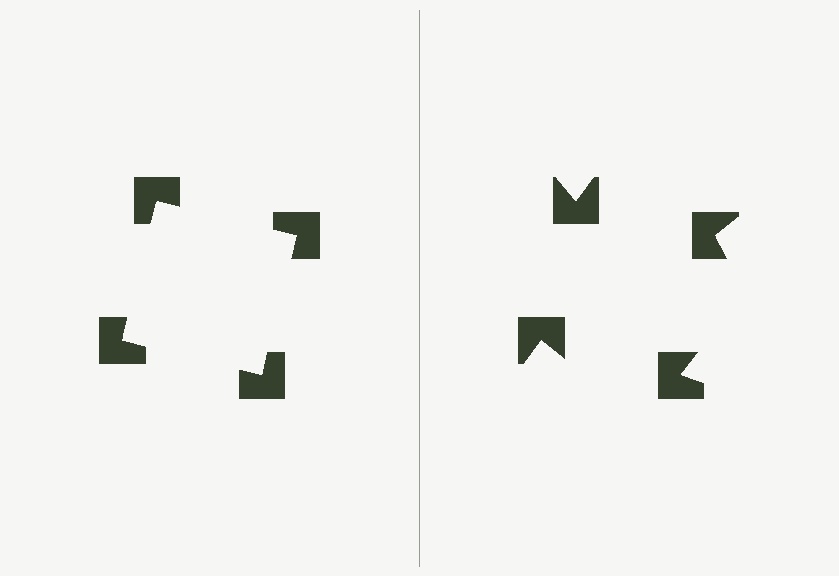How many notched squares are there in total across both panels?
8 — 4 on each side.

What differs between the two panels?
The notched squares are positioned identically on both sides; only the wedge orientations differ. On the left they align to a square; on the right they are misaligned.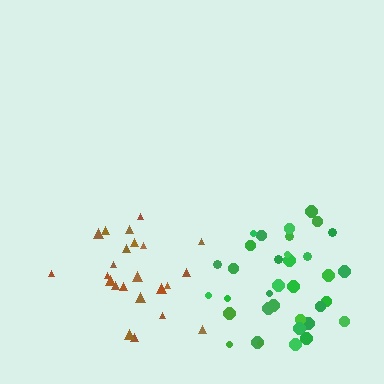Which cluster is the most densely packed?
Green.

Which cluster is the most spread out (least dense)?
Brown.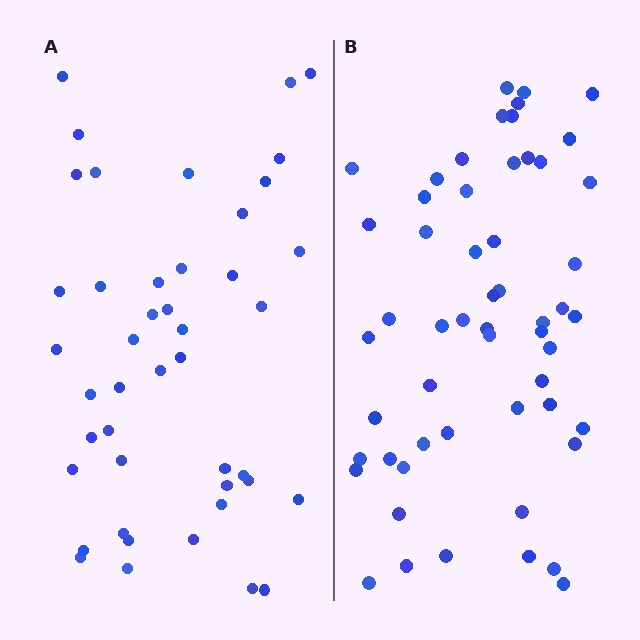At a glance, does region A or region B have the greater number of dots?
Region B (the right region) has more dots.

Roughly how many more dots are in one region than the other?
Region B has roughly 12 or so more dots than region A.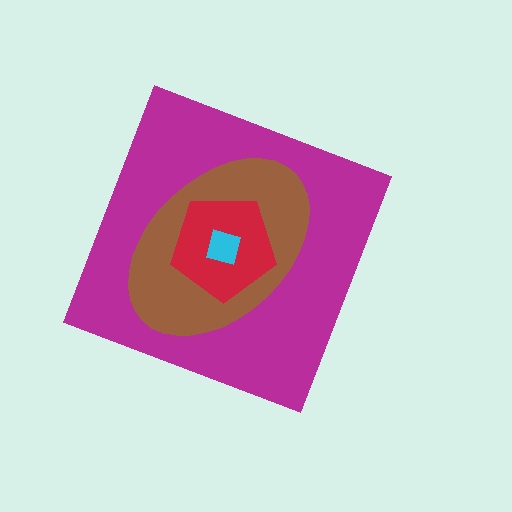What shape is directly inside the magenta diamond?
The brown ellipse.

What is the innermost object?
The cyan square.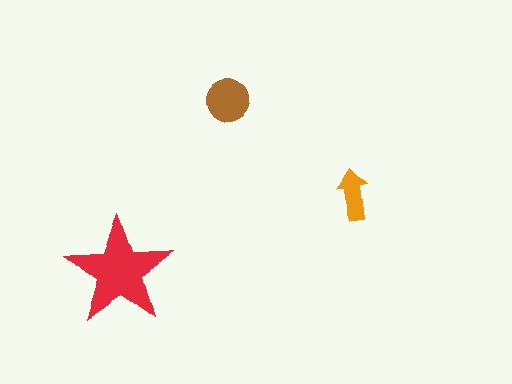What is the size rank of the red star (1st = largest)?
1st.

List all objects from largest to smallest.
The red star, the brown circle, the orange arrow.